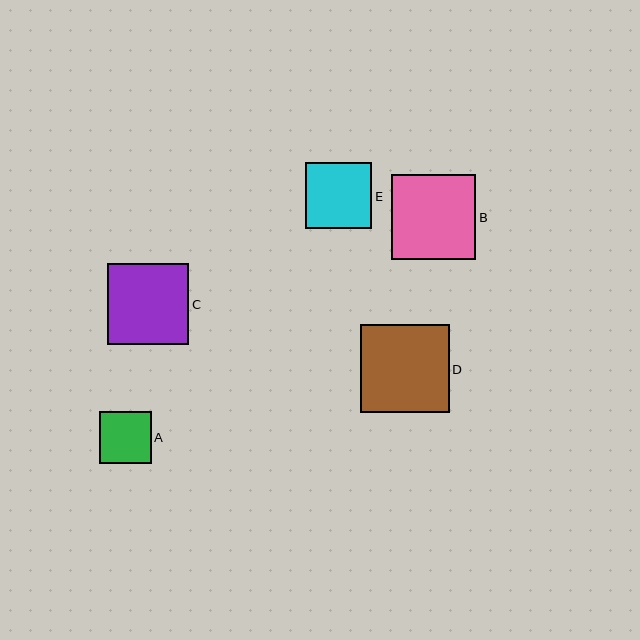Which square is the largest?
Square D is the largest with a size of approximately 88 pixels.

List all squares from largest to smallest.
From largest to smallest: D, B, C, E, A.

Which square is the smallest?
Square A is the smallest with a size of approximately 52 pixels.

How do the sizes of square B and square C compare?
Square B and square C are approximately the same size.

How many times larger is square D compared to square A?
Square D is approximately 1.7 times the size of square A.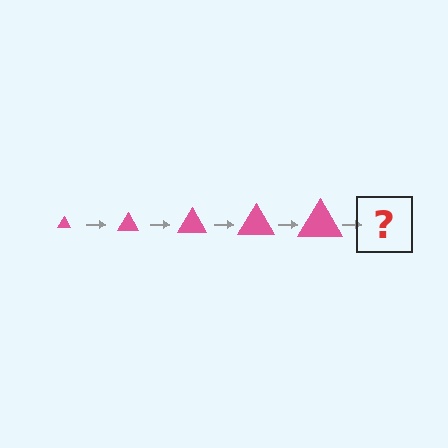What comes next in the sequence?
The next element should be a pink triangle, larger than the previous one.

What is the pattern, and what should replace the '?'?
The pattern is that the triangle gets progressively larger each step. The '?' should be a pink triangle, larger than the previous one.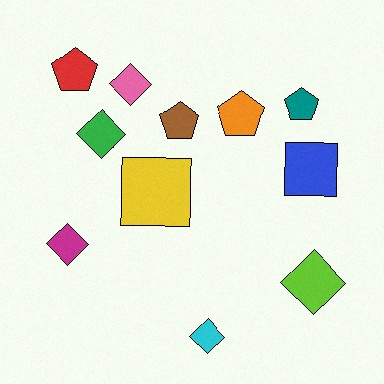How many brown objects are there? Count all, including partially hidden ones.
There is 1 brown object.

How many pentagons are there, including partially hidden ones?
There are 4 pentagons.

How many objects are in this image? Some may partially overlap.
There are 11 objects.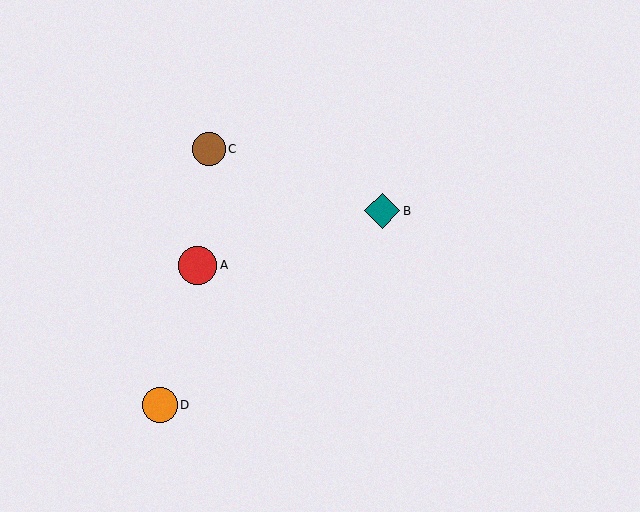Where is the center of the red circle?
The center of the red circle is at (198, 265).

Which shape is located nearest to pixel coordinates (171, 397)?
The orange circle (labeled D) at (160, 405) is nearest to that location.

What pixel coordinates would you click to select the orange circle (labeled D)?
Click at (160, 405) to select the orange circle D.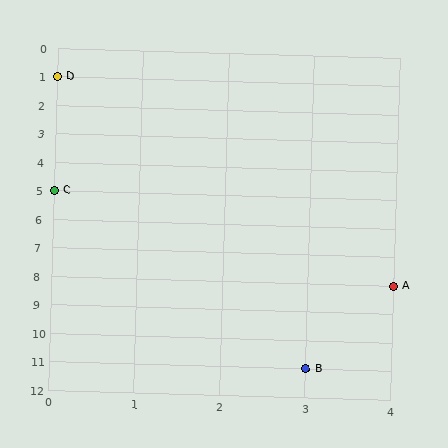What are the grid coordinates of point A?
Point A is at grid coordinates (4, 8).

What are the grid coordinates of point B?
Point B is at grid coordinates (3, 11).